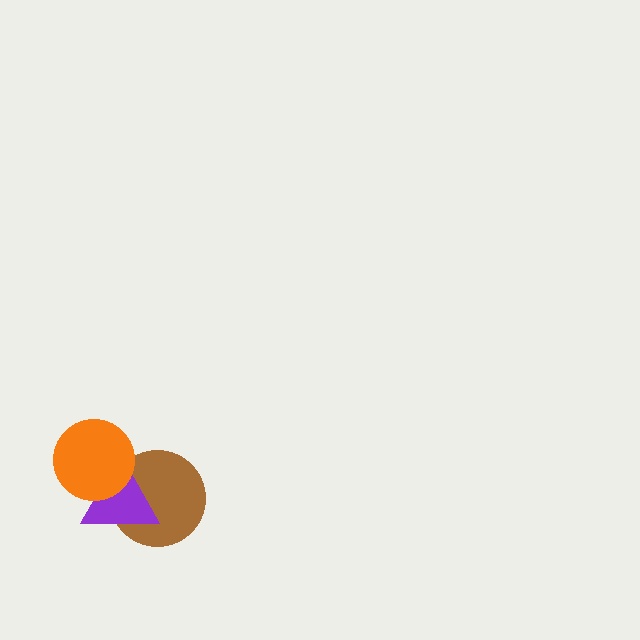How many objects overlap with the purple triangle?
2 objects overlap with the purple triangle.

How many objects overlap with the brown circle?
2 objects overlap with the brown circle.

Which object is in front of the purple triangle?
The orange circle is in front of the purple triangle.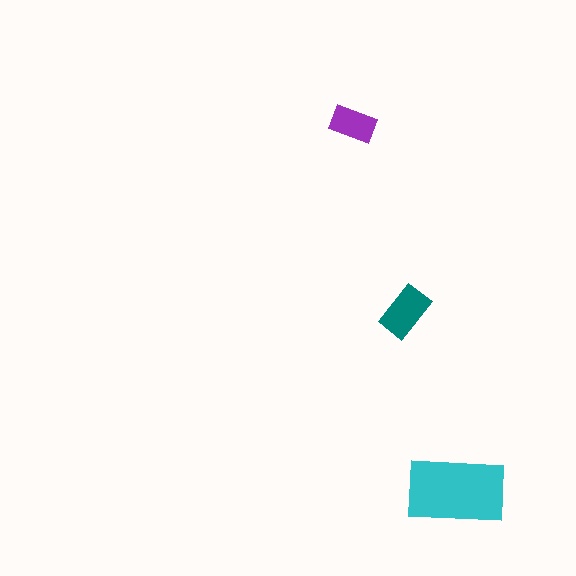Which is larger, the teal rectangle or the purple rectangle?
The teal one.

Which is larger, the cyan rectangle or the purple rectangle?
The cyan one.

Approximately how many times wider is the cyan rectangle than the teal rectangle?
About 2 times wider.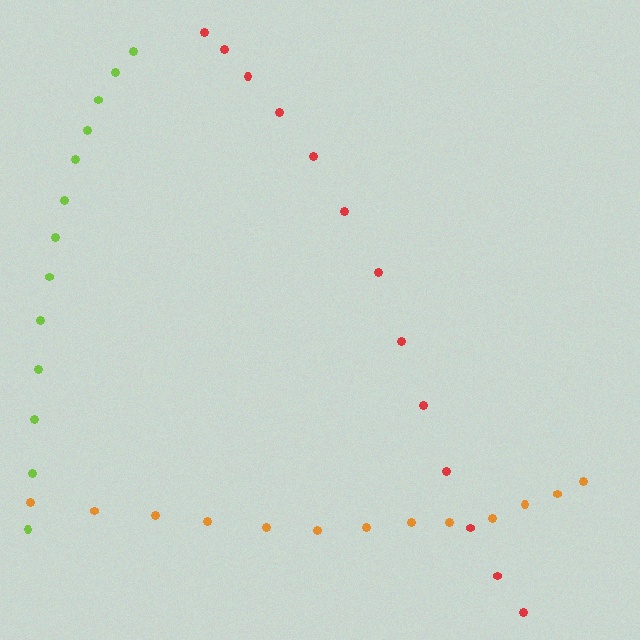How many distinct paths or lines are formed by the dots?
There are 3 distinct paths.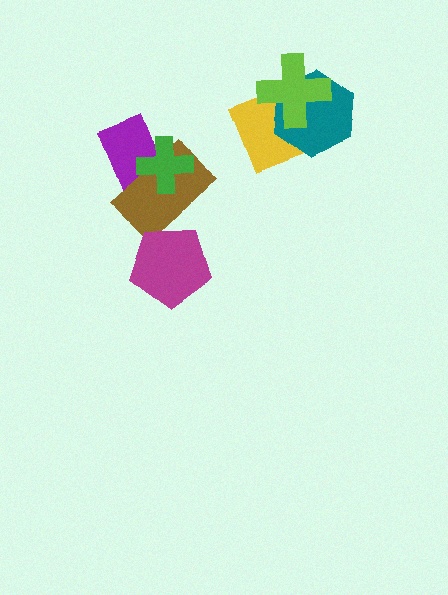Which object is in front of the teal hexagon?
The lime cross is in front of the teal hexagon.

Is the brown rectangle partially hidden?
Yes, it is partially covered by another shape.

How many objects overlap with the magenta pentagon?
1 object overlaps with the magenta pentagon.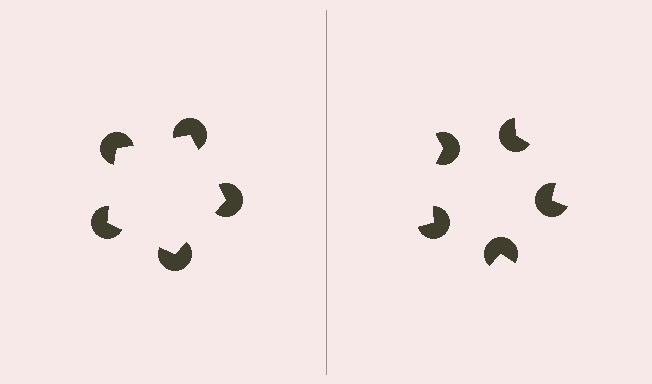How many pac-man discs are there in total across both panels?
10 — 5 on each side.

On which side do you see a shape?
An illusory pentagon appears on the left side. On the right side the wedge cuts are rotated, so no coherent shape forms.